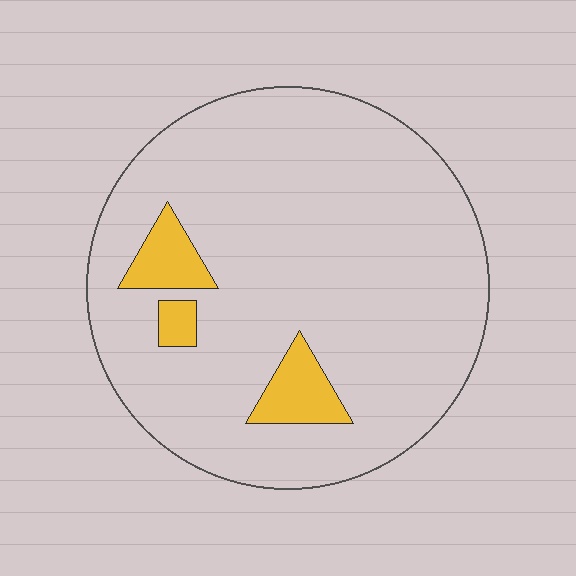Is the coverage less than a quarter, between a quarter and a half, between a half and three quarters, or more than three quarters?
Less than a quarter.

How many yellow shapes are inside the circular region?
3.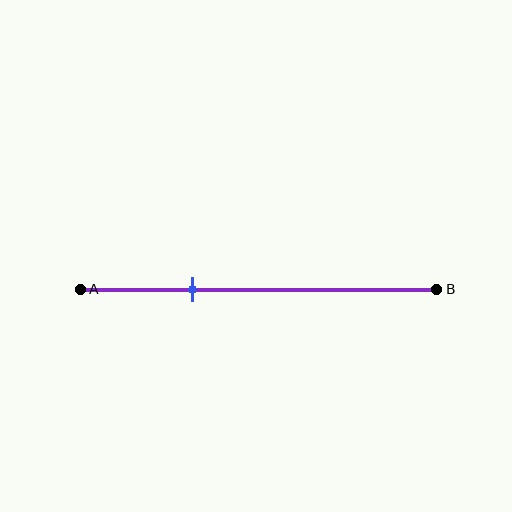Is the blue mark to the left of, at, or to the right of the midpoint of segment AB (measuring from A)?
The blue mark is to the left of the midpoint of segment AB.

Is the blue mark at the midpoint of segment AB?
No, the mark is at about 30% from A, not at the 50% midpoint.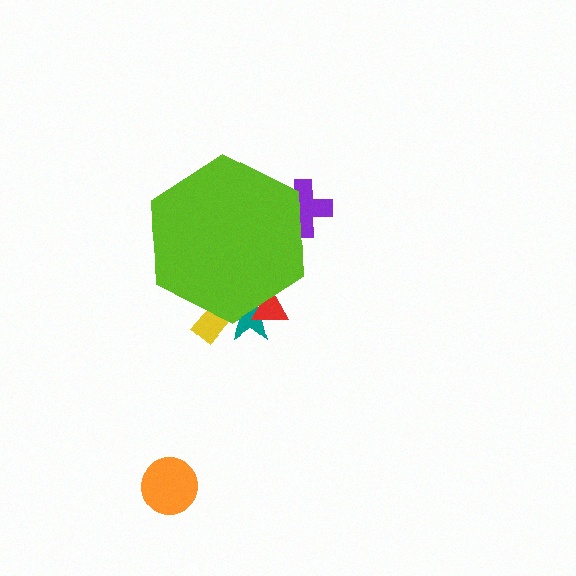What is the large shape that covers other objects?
A lime hexagon.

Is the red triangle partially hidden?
Yes, the red triangle is partially hidden behind the lime hexagon.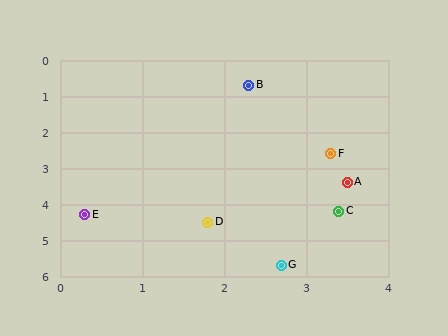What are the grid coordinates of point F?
Point F is at approximately (3.3, 2.6).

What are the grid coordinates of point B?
Point B is at approximately (2.3, 0.7).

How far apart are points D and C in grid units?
Points D and C are about 1.6 grid units apart.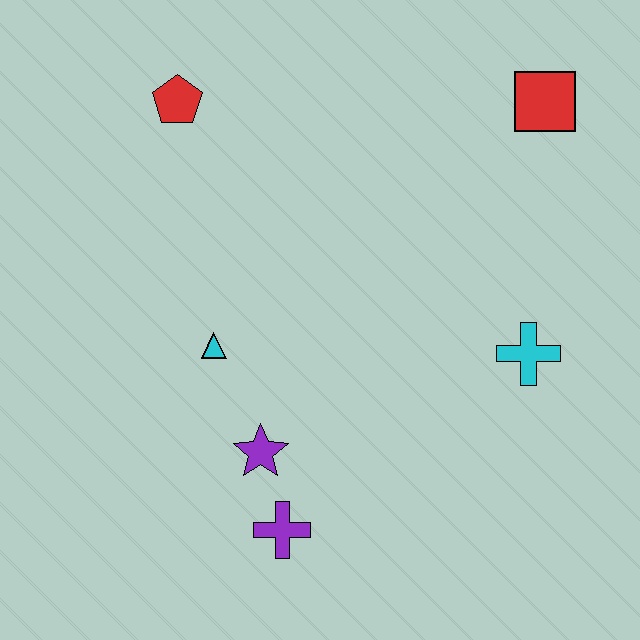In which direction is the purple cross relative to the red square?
The purple cross is below the red square.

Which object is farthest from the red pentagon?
The purple cross is farthest from the red pentagon.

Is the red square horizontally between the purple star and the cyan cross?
No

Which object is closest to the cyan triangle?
The purple star is closest to the cyan triangle.